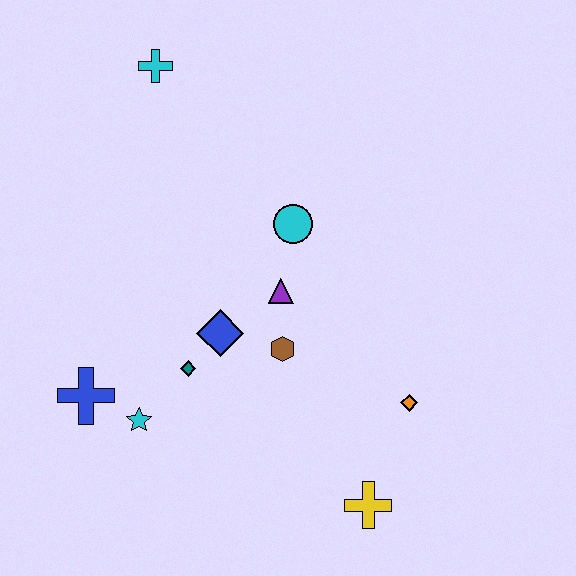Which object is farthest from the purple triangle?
The cyan cross is farthest from the purple triangle.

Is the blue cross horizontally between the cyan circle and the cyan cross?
No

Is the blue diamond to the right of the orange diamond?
No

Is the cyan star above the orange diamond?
No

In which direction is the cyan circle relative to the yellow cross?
The cyan circle is above the yellow cross.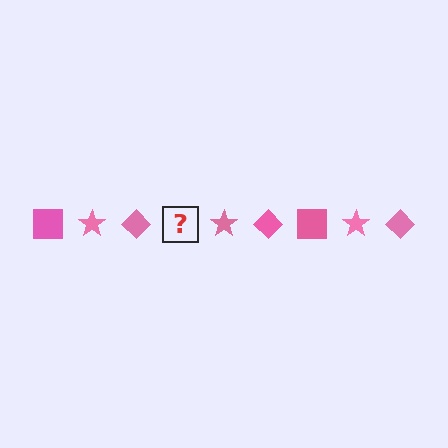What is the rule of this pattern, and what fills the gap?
The rule is that the pattern cycles through square, star, diamond shapes in pink. The gap should be filled with a pink square.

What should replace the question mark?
The question mark should be replaced with a pink square.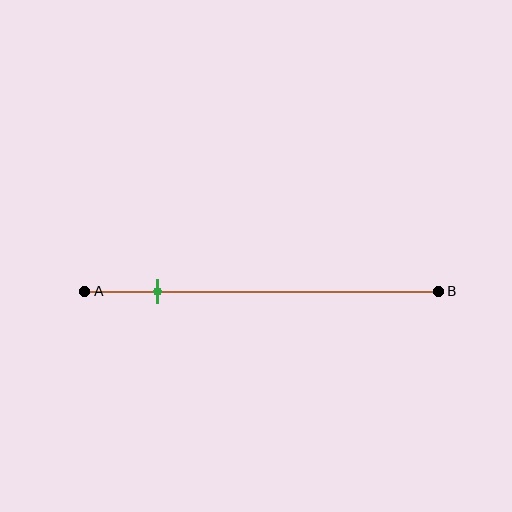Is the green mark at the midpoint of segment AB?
No, the mark is at about 20% from A, not at the 50% midpoint.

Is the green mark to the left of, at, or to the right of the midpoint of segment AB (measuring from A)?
The green mark is to the left of the midpoint of segment AB.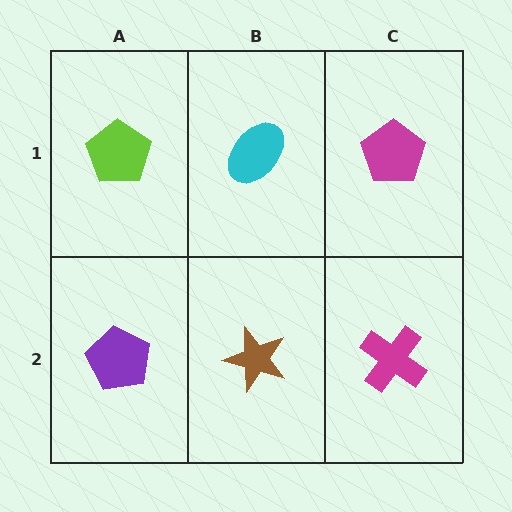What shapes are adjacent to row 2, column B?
A cyan ellipse (row 1, column B), a purple pentagon (row 2, column A), a magenta cross (row 2, column C).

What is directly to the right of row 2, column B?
A magenta cross.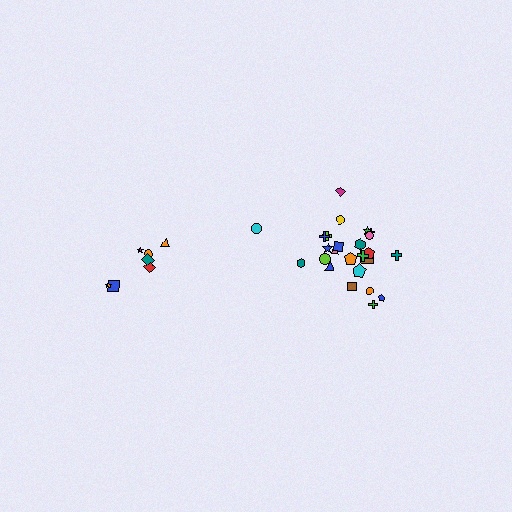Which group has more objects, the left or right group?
The right group.